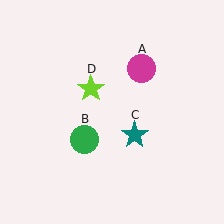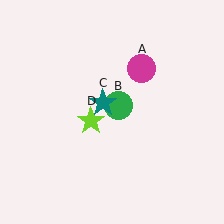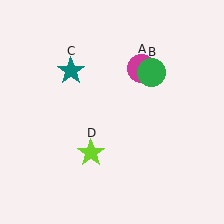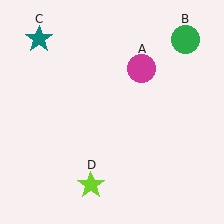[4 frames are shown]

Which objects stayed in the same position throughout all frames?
Magenta circle (object A) remained stationary.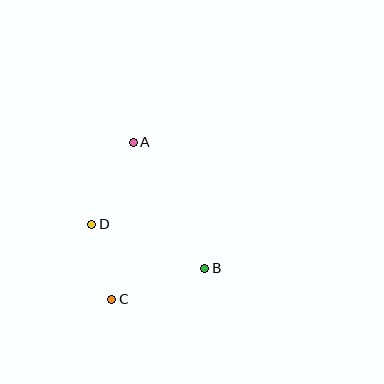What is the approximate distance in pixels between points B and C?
The distance between B and C is approximately 98 pixels.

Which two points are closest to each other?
Points C and D are closest to each other.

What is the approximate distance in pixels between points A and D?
The distance between A and D is approximately 92 pixels.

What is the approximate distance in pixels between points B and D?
The distance between B and D is approximately 122 pixels.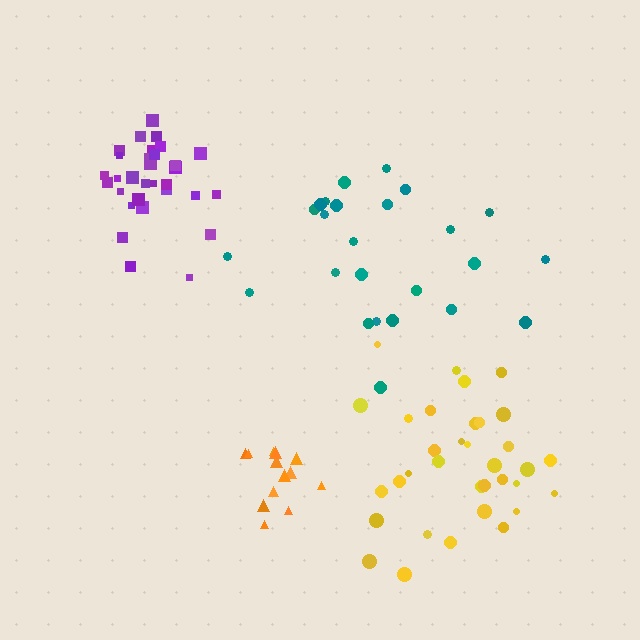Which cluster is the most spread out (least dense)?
Teal.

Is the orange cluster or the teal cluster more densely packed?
Orange.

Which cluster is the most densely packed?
Orange.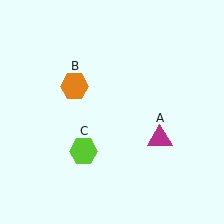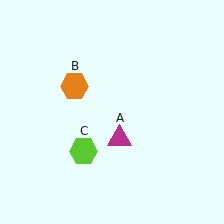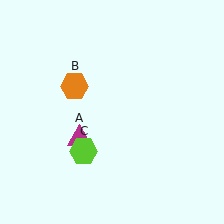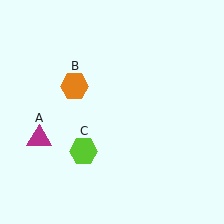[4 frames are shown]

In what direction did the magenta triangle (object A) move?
The magenta triangle (object A) moved left.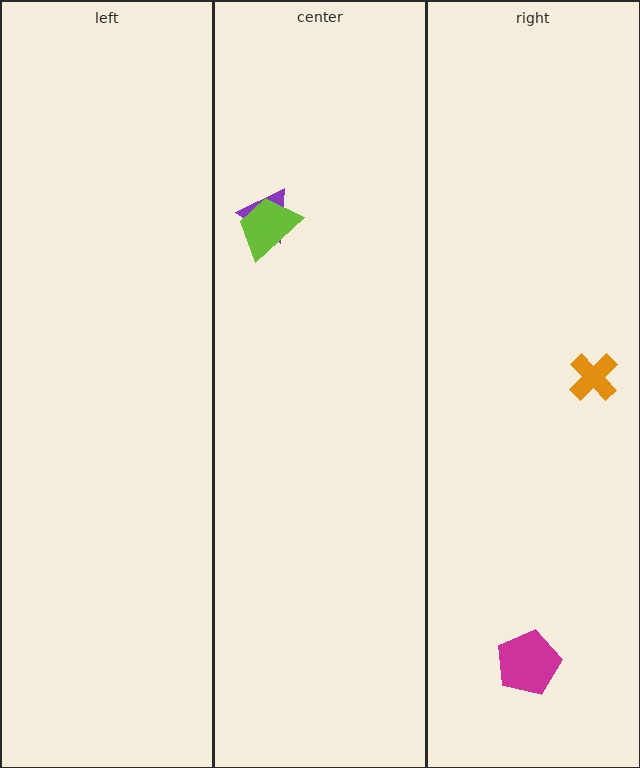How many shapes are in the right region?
2.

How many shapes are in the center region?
2.